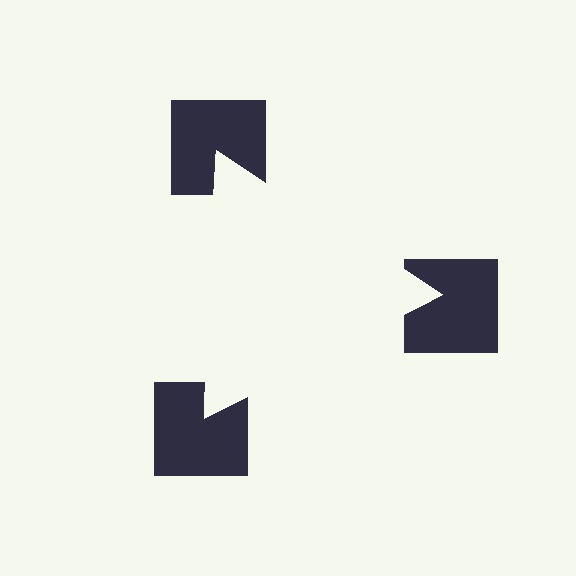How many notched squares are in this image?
There are 3 — one at each vertex of the illusory triangle.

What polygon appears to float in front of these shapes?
An illusory triangle — its edges are inferred from the aligned wedge cuts in the notched squares, not physically drawn.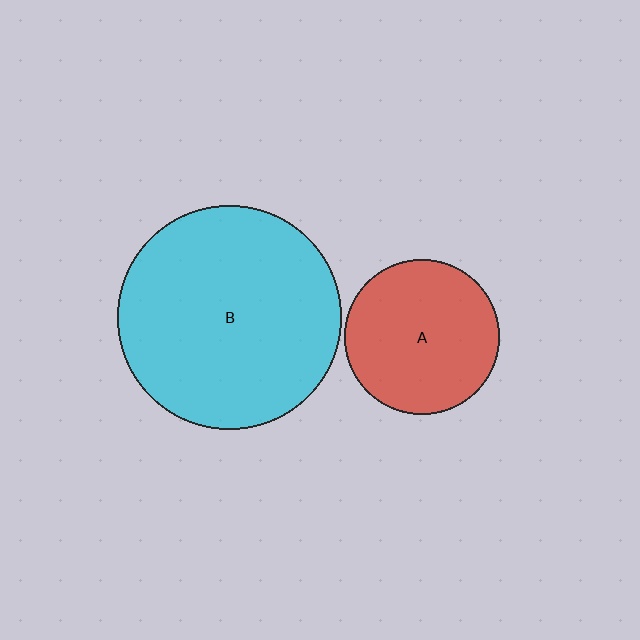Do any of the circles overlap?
No, none of the circles overlap.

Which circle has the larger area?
Circle B (cyan).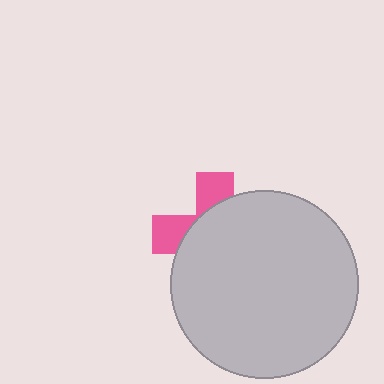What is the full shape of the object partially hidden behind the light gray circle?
The partially hidden object is a pink cross.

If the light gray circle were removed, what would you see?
You would see the complete pink cross.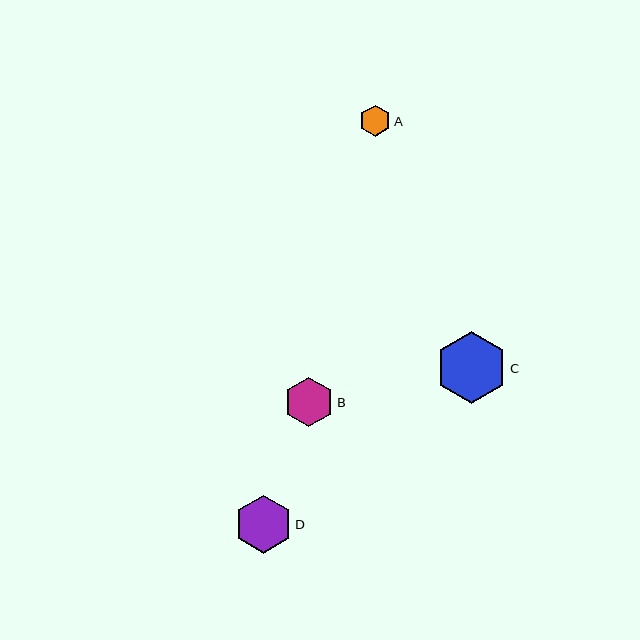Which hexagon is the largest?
Hexagon C is the largest with a size of approximately 71 pixels.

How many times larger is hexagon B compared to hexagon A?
Hexagon B is approximately 1.6 times the size of hexagon A.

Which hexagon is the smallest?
Hexagon A is the smallest with a size of approximately 31 pixels.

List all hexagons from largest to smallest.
From largest to smallest: C, D, B, A.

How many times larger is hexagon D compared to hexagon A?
Hexagon D is approximately 1.9 times the size of hexagon A.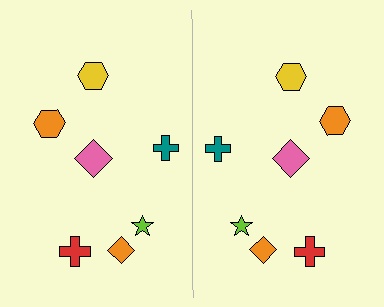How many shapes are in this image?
There are 14 shapes in this image.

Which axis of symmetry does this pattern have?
The pattern has a vertical axis of symmetry running through the center of the image.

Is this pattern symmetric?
Yes, this pattern has bilateral (reflection) symmetry.